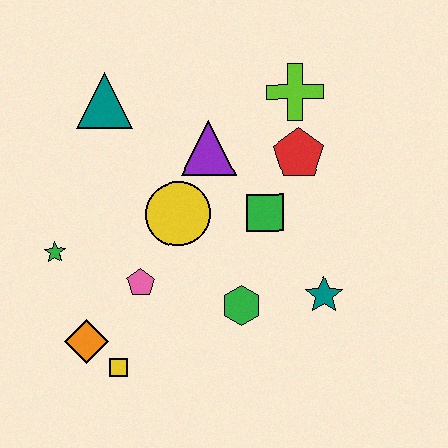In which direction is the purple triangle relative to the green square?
The purple triangle is above the green square.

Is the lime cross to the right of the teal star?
No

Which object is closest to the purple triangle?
The yellow circle is closest to the purple triangle.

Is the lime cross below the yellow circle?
No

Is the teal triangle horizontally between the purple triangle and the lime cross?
No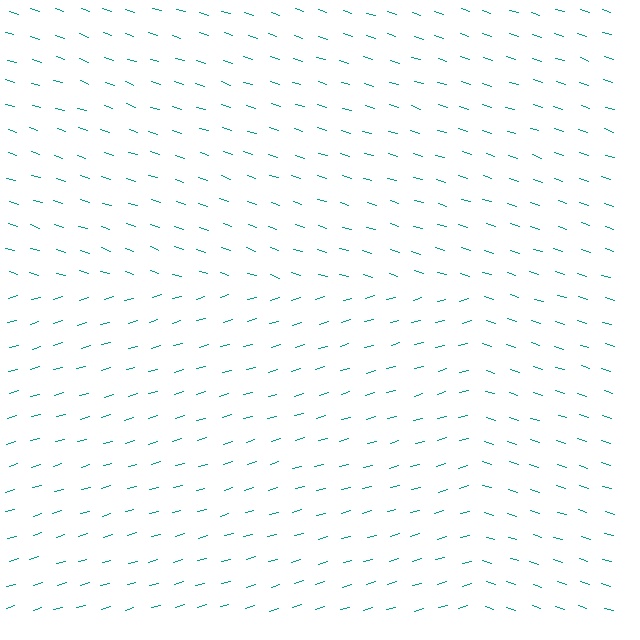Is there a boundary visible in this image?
Yes, there is a texture boundary formed by a change in line orientation.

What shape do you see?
I see a rectangle.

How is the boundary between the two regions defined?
The boundary is defined purely by a change in line orientation (approximately 34 degrees difference). All lines are the same color and thickness.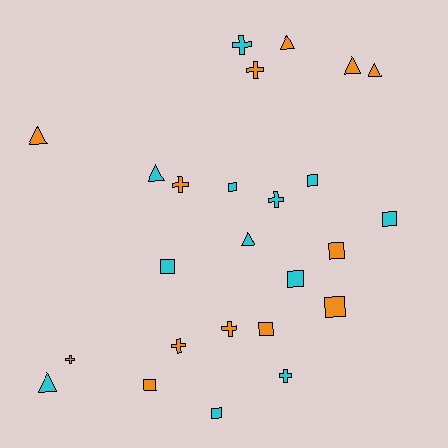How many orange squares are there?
There are 4 orange squares.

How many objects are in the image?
There are 25 objects.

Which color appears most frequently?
Orange, with 13 objects.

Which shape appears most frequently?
Square, with 10 objects.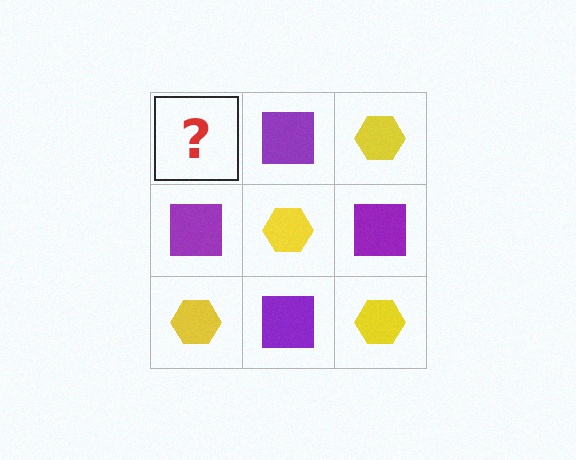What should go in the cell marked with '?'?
The missing cell should contain a yellow hexagon.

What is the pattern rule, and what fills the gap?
The rule is that it alternates yellow hexagon and purple square in a checkerboard pattern. The gap should be filled with a yellow hexagon.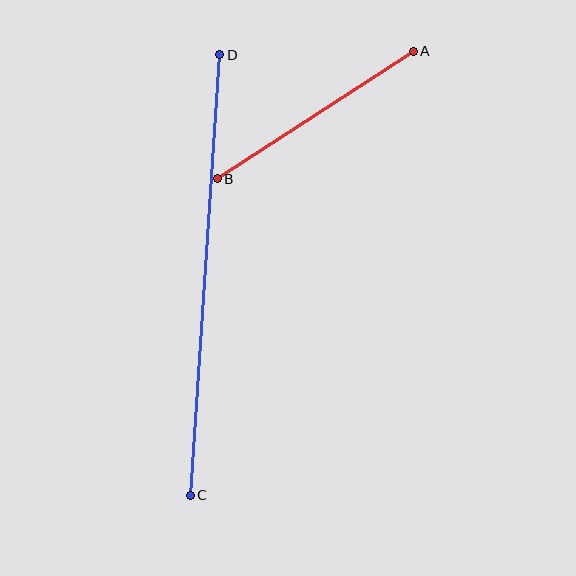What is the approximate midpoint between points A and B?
The midpoint is at approximately (315, 115) pixels.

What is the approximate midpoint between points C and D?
The midpoint is at approximately (205, 275) pixels.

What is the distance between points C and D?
The distance is approximately 441 pixels.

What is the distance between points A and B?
The distance is approximately 234 pixels.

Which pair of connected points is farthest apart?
Points C and D are farthest apart.